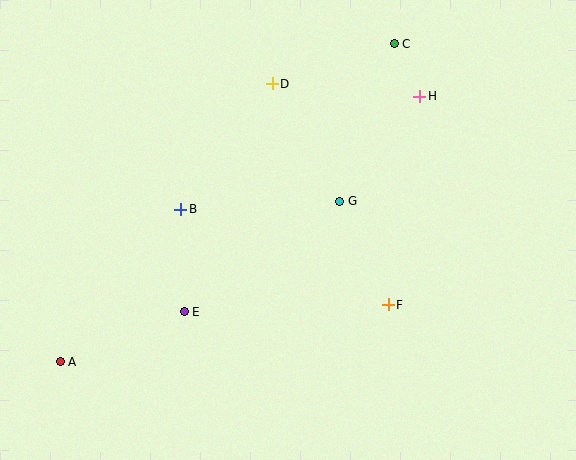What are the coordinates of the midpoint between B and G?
The midpoint between B and G is at (260, 205).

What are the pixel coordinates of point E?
Point E is at (184, 312).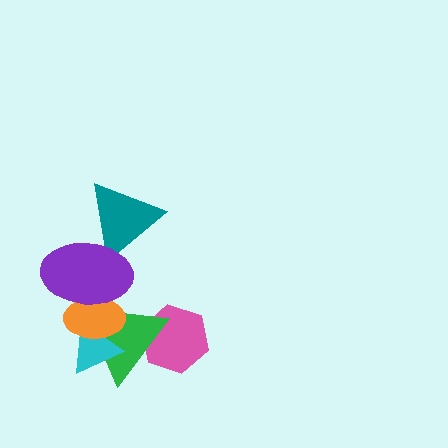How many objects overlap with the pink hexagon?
1 object overlaps with the pink hexagon.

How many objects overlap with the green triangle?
4 objects overlap with the green triangle.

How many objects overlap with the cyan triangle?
2 objects overlap with the cyan triangle.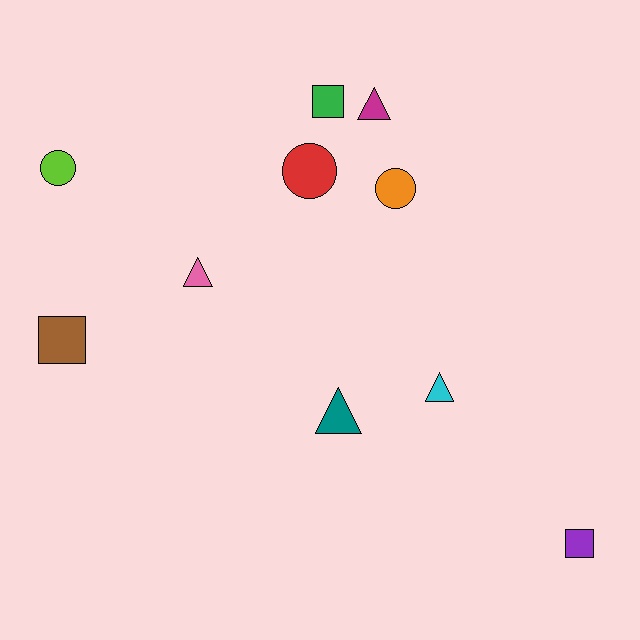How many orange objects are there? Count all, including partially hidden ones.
There is 1 orange object.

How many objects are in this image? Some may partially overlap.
There are 10 objects.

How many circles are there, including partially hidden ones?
There are 3 circles.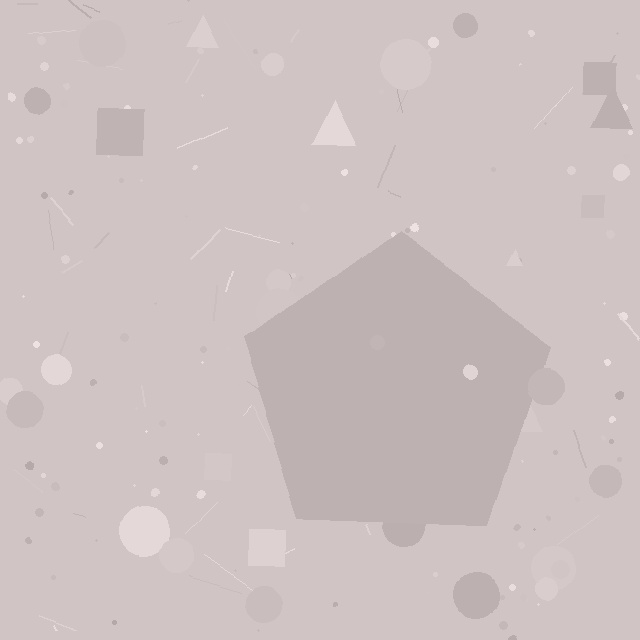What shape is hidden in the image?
A pentagon is hidden in the image.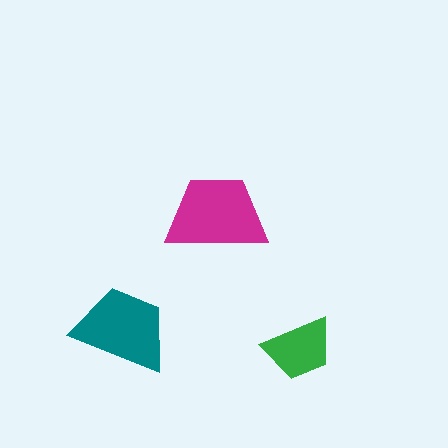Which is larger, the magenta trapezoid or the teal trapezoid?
The magenta one.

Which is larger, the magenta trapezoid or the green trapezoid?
The magenta one.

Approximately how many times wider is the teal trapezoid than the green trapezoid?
About 1.5 times wider.